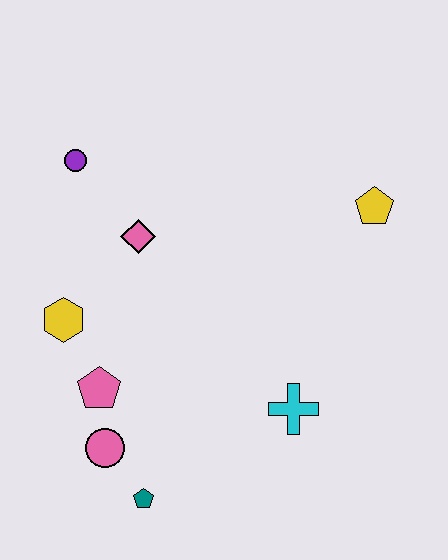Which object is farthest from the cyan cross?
The purple circle is farthest from the cyan cross.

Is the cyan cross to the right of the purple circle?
Yes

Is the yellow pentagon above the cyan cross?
Yes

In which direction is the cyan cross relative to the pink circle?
The cyan cross is to the right of the pink circle.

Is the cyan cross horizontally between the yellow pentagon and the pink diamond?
Yes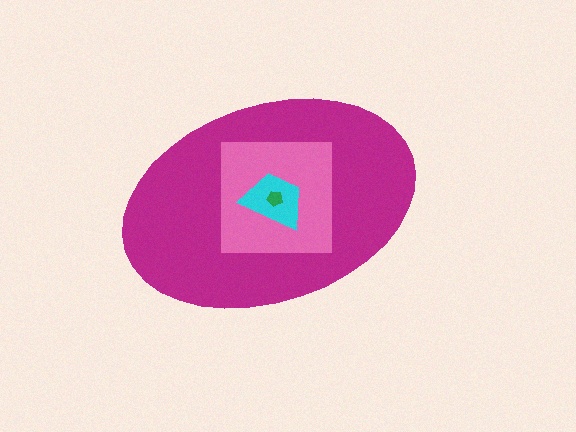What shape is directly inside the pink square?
The cyan trapezoid.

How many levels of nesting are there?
4.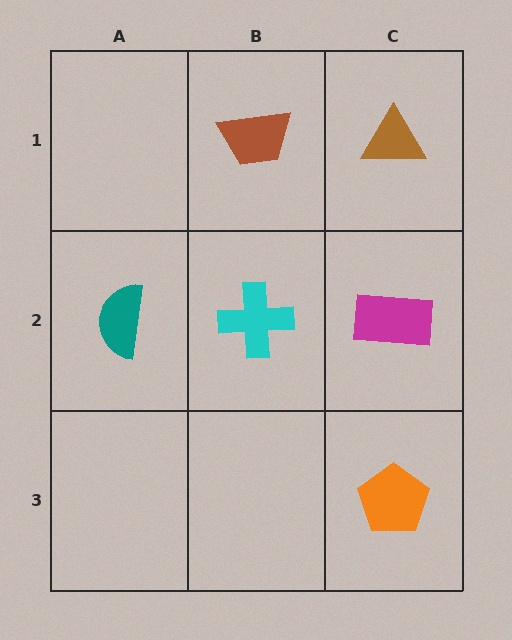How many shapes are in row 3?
1 shape.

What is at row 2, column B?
A cyan cross.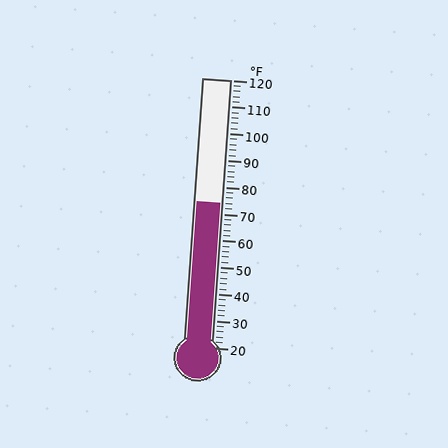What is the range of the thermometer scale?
The thermometer scale ranges from 20°F to 120°F.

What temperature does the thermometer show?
The thermometer shows approximately 74°F.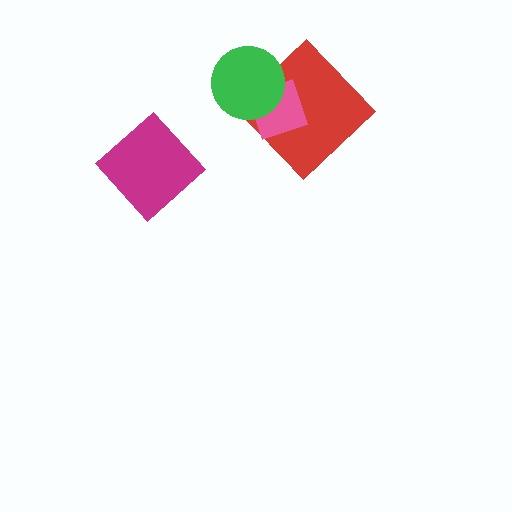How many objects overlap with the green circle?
2 objects overlap with the green circle.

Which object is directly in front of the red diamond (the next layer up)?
The pink diamond is directly in front of the red diamond.